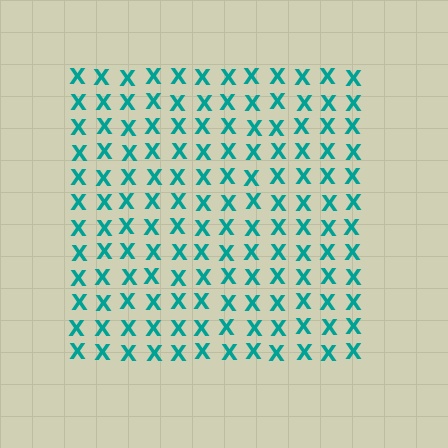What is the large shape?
The large shape is a square.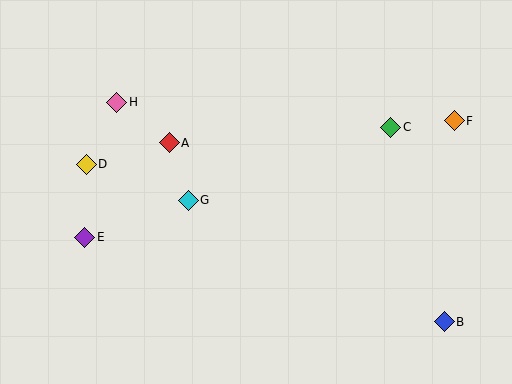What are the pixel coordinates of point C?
Point C is at (391, 127).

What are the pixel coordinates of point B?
Point B is at (444, 322).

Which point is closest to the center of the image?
Point G at (188, 200) is closest to the center.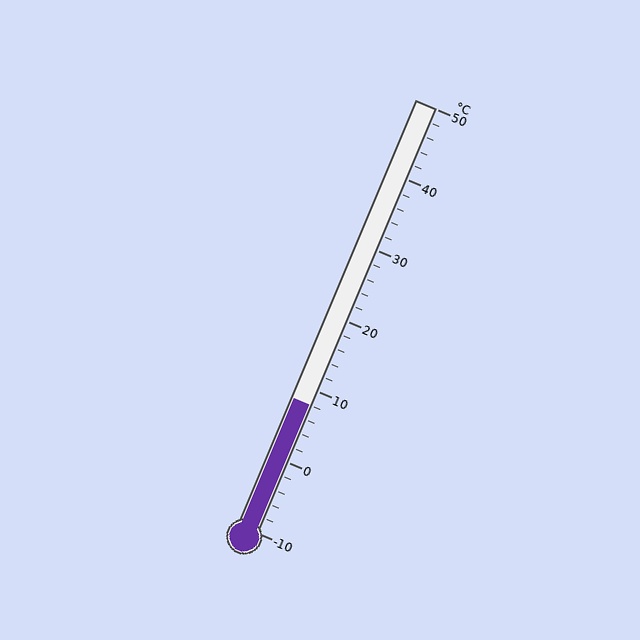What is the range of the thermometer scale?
The thermometer scale ranges from -10°C to 50°C.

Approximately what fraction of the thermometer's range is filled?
The thermometer is filled to approximately 30% of its range.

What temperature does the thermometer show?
The thermometer shows approximately 8°C.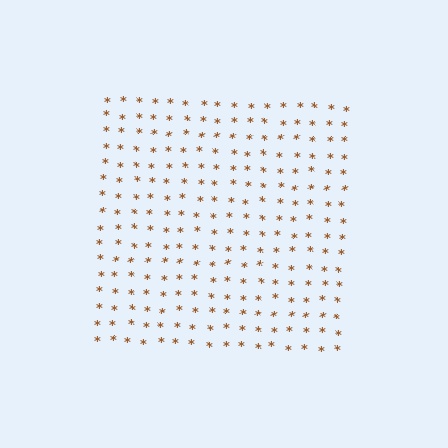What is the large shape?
The large shape is a square.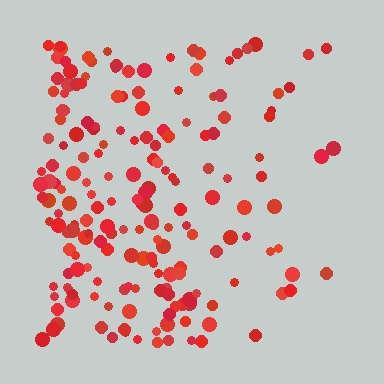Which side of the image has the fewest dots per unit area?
The right.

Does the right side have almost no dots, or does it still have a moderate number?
Still a moderate number, just noticeably fewer than the left.